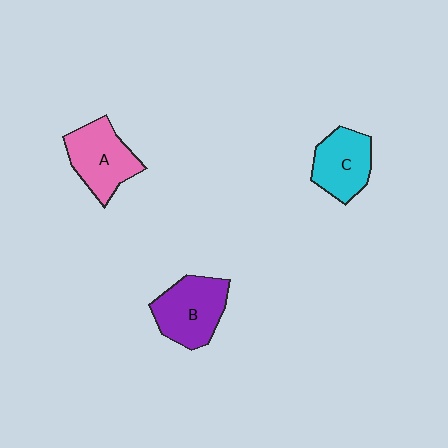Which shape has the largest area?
Shape B (purple).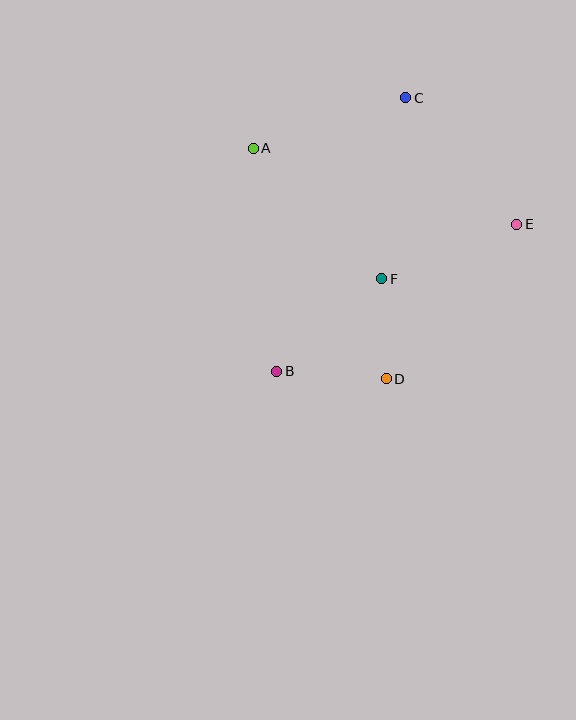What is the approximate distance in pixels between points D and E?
The distance between D and E is approximately 202 pixels.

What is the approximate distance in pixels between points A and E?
The distance between A and E is approximately 275 pixels.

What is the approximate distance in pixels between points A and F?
The distance between A and F is approximately 183 pixels.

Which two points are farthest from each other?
Points B and C are farthest from each other.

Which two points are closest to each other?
Points D and F are closest to each other.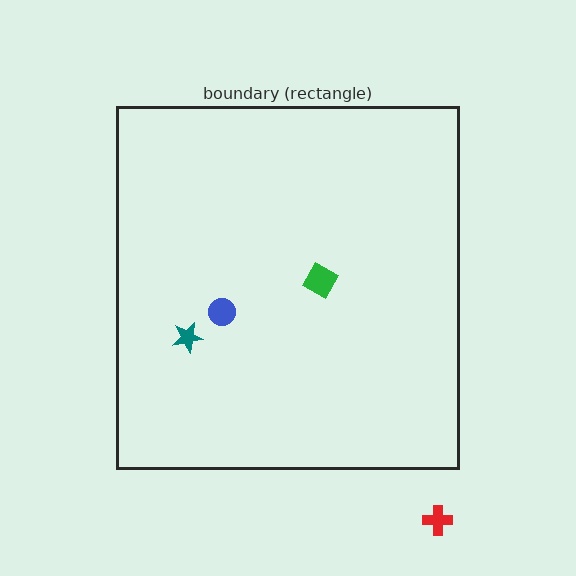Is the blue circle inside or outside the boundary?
Inside.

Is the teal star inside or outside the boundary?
Inside.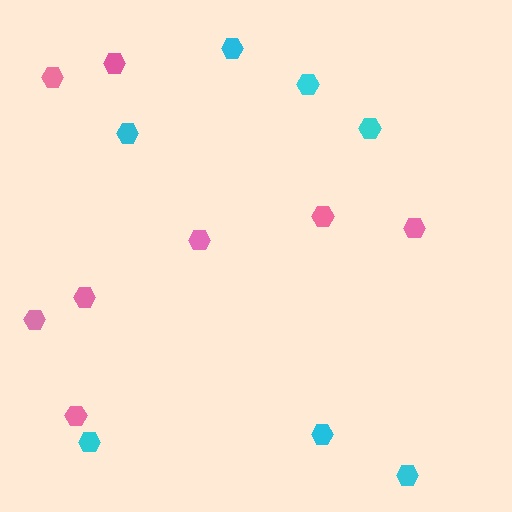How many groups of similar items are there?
There are 2 groups: one group of cyan hexagons (7) and one group of pink hexagons (8).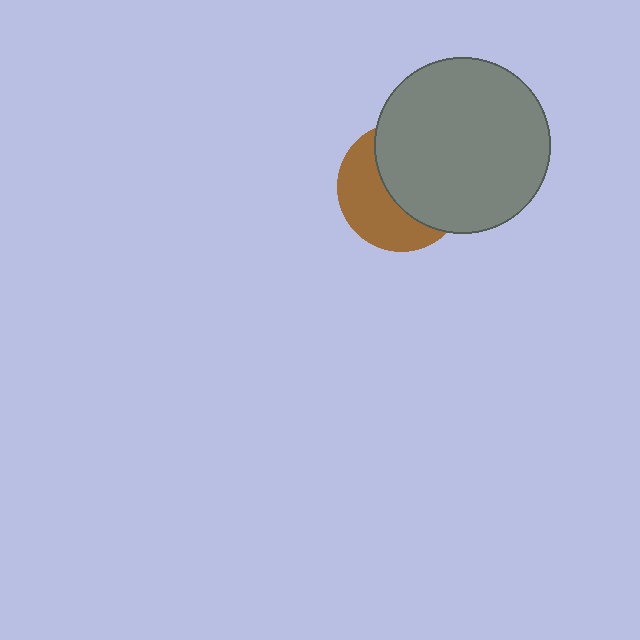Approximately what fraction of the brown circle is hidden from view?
Roughly 56% of the brown circle is hidden behind the gray circle.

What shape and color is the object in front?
The object in front is a gray circle.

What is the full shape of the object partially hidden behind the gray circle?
The partially hidden object is a brown circle.